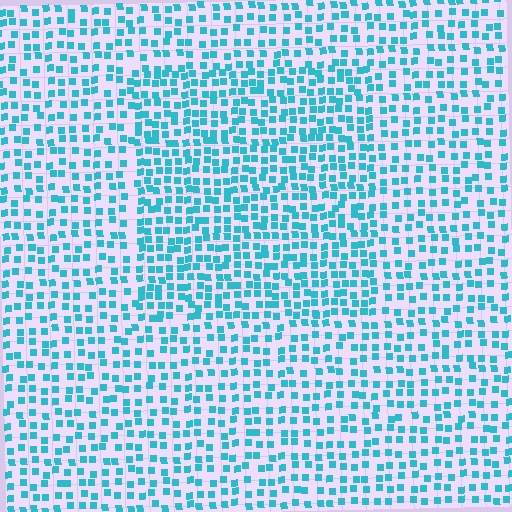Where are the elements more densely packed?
The elements are more densely packed inside the rectangle boundary.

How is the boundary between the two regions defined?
The boundary is defined by a change in element density (approximately 1.5x ratio). All elements are the same color, size, and shape.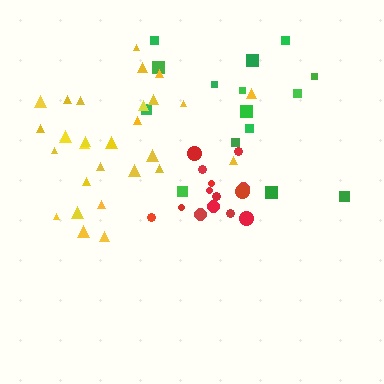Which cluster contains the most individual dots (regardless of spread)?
Yellow (28).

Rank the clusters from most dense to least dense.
red, yellow, green.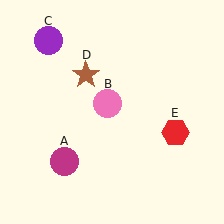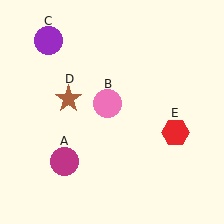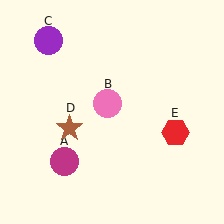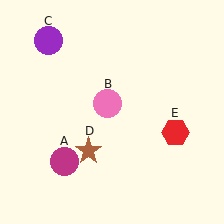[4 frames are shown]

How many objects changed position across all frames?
1 object changed position: brown star (object D).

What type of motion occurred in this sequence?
The brown star (object D) rotated counterclockwise around the center of the scene.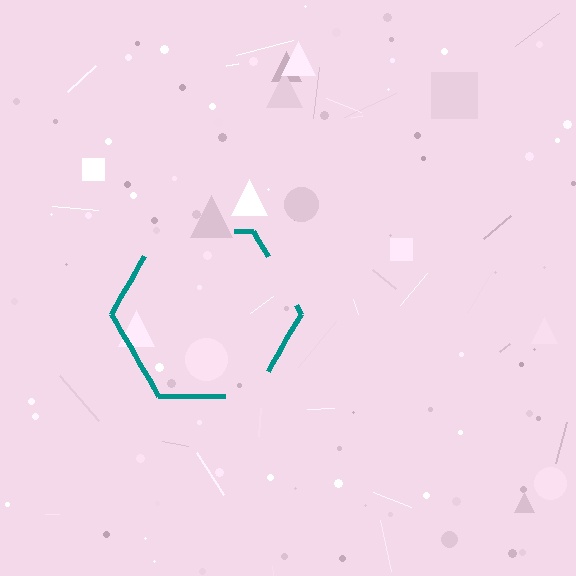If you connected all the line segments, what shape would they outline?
They would outline a hexagon.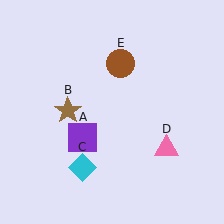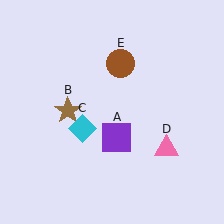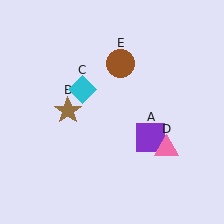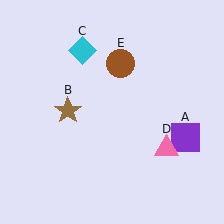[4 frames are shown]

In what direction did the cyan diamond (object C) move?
The cyan diamond (object C) moved up.